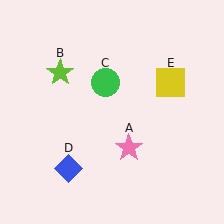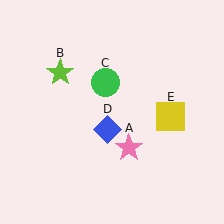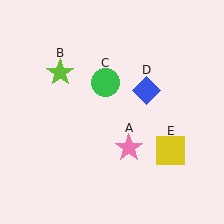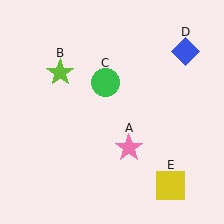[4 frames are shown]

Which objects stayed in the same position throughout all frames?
Pink star (object A) and lime star (object B) and green circle (object C) remained stationary.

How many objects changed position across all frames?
2 objects changed position: blue diamond (object D), yellow square (object E).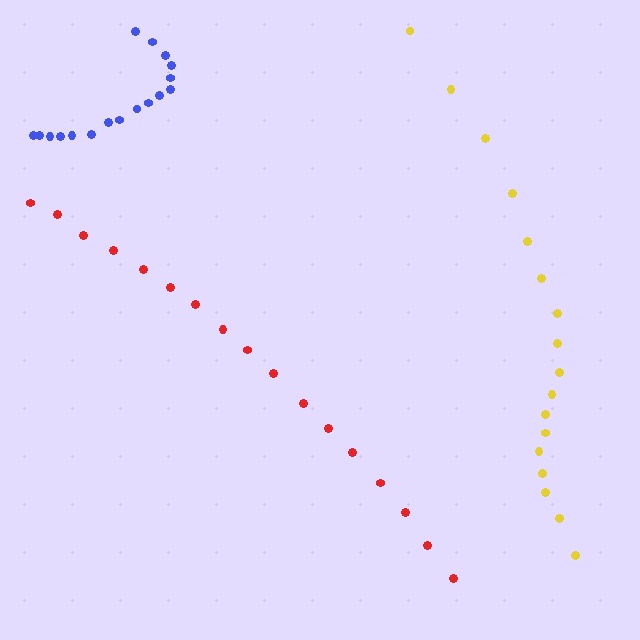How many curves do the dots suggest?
There are 3 distinct paths.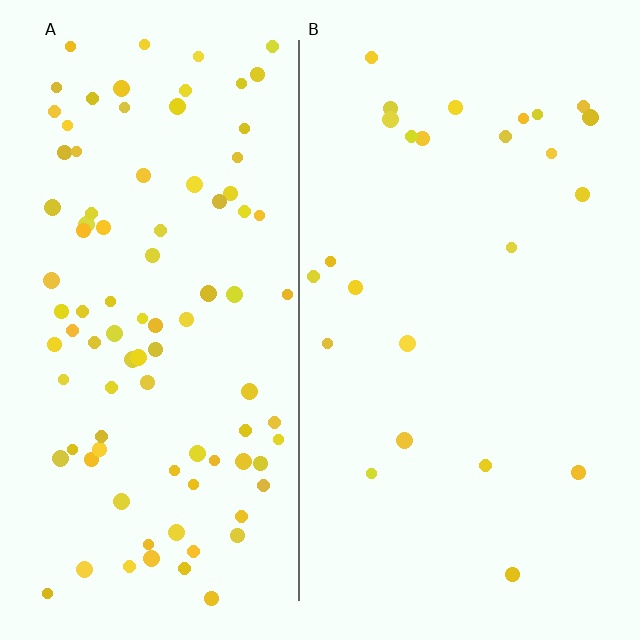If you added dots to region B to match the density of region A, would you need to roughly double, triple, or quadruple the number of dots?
Approximately quadruple.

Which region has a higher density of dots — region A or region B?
A (the left).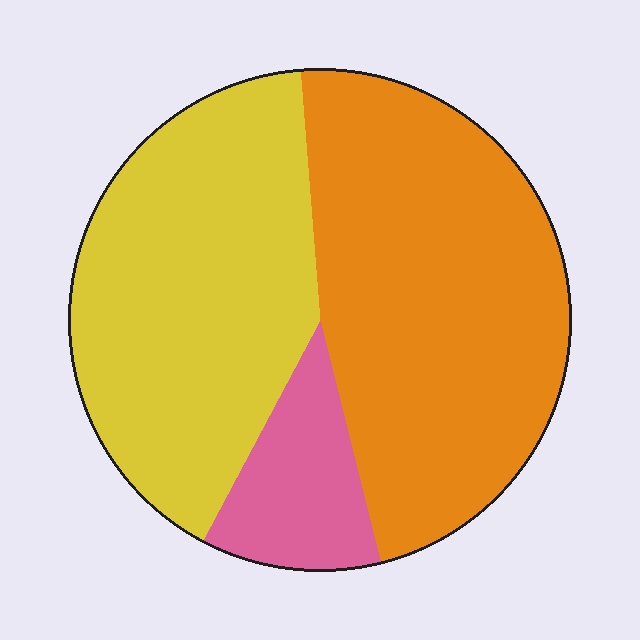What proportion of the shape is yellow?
Yellow covers about 40% of the shape.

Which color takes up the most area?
Orange, at roughly 45%.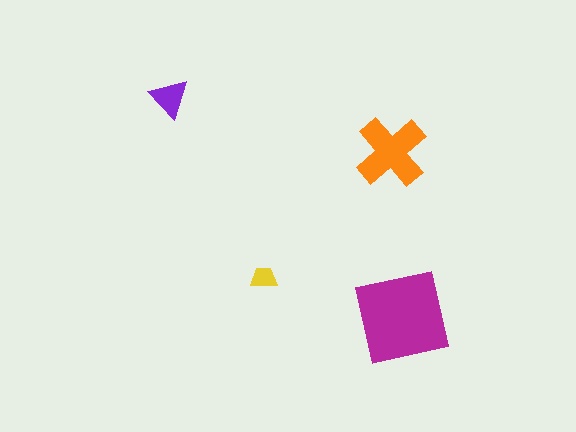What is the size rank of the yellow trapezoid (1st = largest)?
4th.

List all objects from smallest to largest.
The yellow trapezoid, the purple triangle, the orange cross, the magenta square.